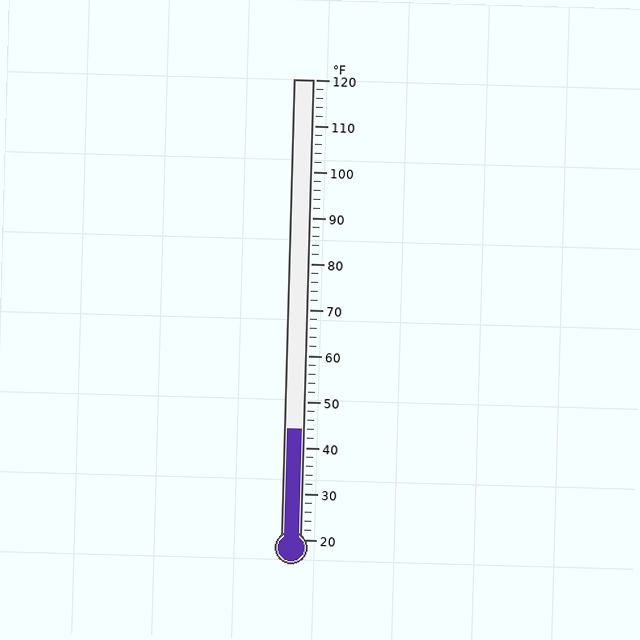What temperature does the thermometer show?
The thermometer shows approximately 44°F.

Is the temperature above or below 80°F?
The temperature is below 80°F.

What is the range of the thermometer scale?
The thermometer scale ranges from 20°F to 120°F.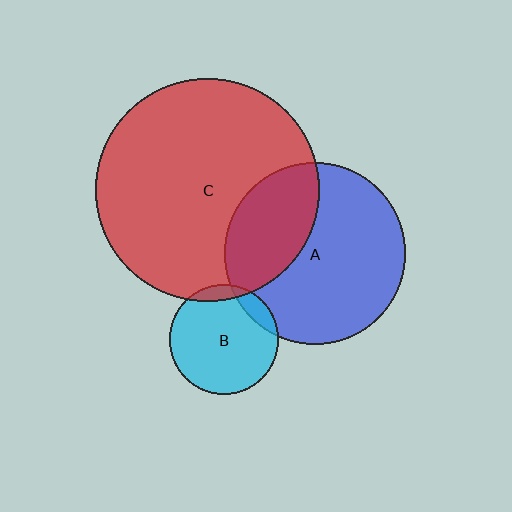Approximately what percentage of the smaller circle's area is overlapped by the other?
Approximately 5%.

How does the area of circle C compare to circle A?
Approximately 1.5 times.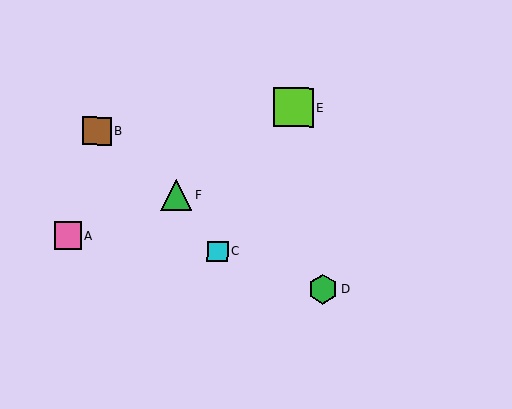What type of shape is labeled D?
Shape D is a green hexagon.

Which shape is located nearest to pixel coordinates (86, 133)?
The brown square (labeled B) at (96, 131) is nearest to that location.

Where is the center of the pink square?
The center of the pink square is at (68, 236).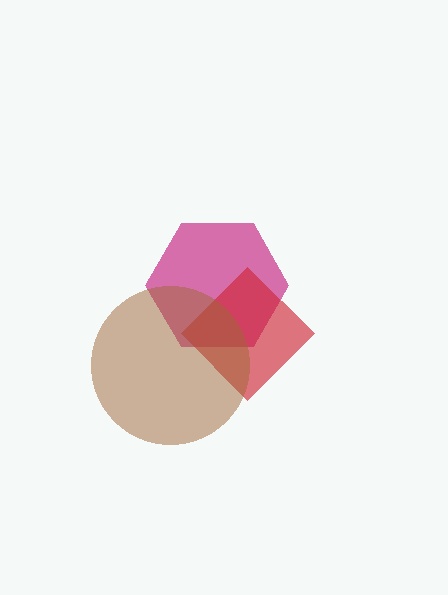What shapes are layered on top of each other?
The layered shapes are: a magenta hexagon, a red diamond, a brown circle.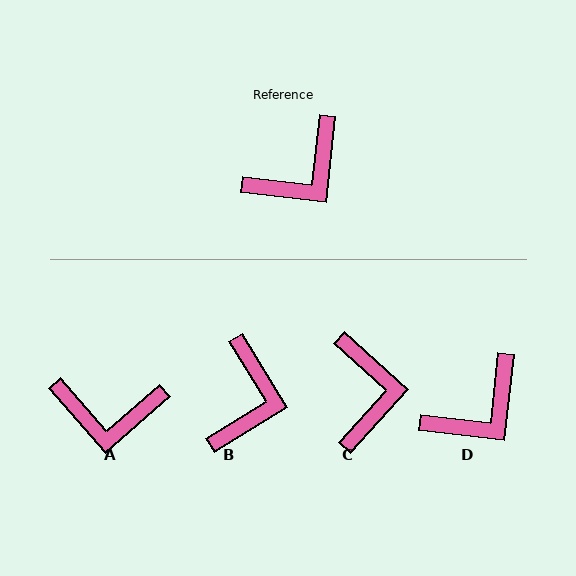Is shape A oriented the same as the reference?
No, it is off by about 42 degrees.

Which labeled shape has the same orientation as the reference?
D.